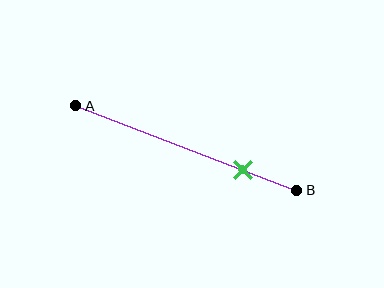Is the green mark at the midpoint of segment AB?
No, the mark is at about 75% from A, not at the 50% midpoint.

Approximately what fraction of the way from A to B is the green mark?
The green mark is approximately 75% of the way from A to B.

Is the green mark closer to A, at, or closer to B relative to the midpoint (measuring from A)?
The green mark is closer to point B than the midpoint of segment AB.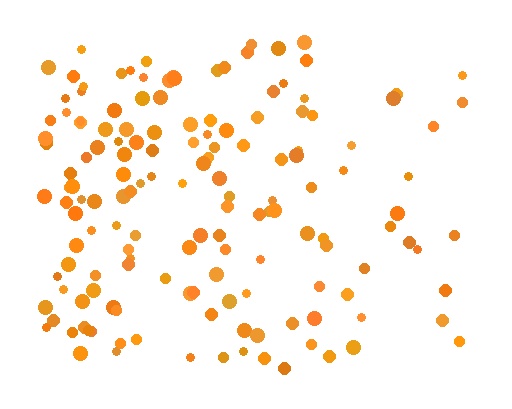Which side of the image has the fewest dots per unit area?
The right.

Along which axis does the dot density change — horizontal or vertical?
Horizontal.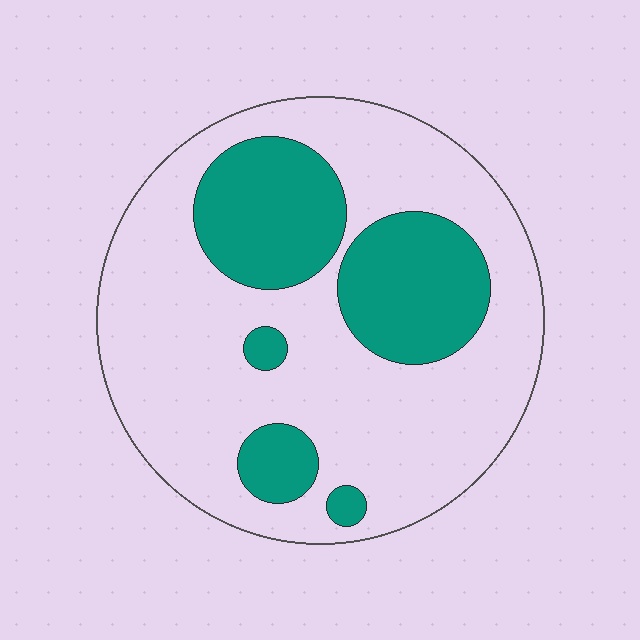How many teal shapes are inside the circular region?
5.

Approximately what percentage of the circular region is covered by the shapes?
Approximately 30%.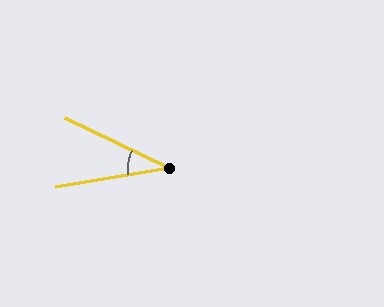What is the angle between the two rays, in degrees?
Approximately 35 degrees.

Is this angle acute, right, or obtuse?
It is acute.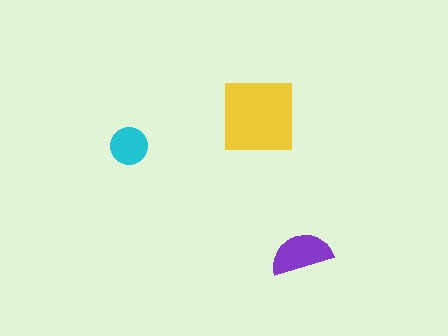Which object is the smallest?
The cyan circle.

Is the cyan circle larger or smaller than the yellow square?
Smaller.